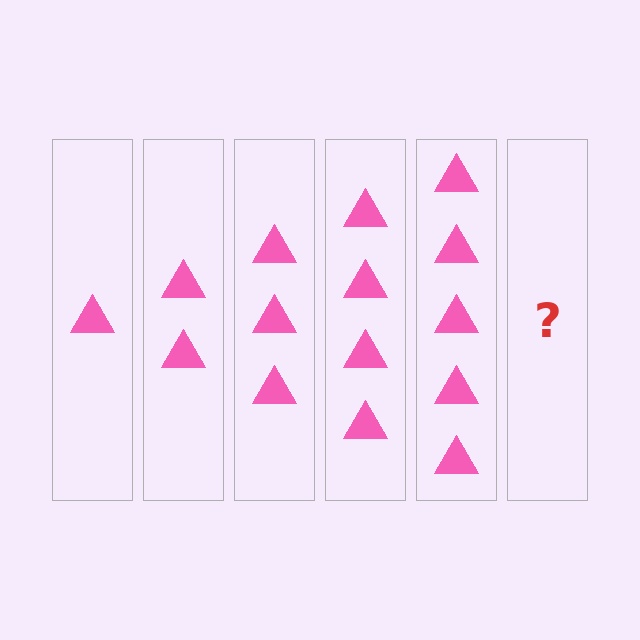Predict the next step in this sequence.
The next step is 6 triangles.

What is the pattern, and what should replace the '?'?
The pattern is that each step adds one more triangle. The '?' should be 6 triangles.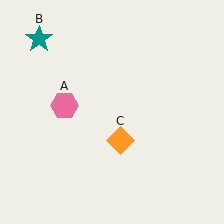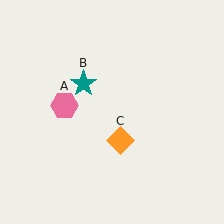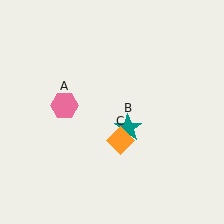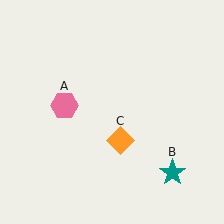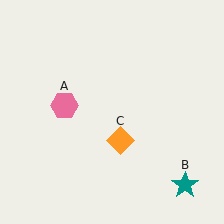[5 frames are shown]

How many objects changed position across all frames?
1 object changed position: teal star (object B).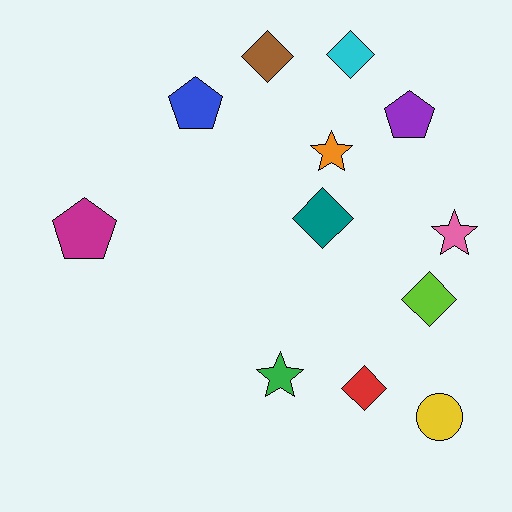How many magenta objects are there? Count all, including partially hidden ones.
There is 1 magenta object.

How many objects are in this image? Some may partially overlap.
There are 12 objects.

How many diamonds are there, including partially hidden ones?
There are 5 diamonds.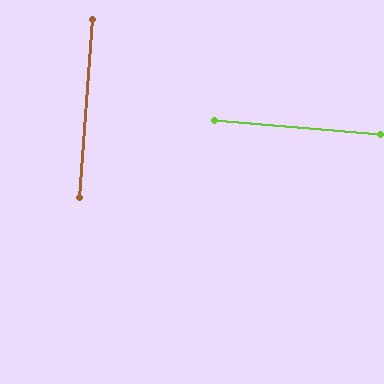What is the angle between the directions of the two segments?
Approximately 90 degrees.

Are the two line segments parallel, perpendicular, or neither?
Perpendicular — they meet at approximately 90°.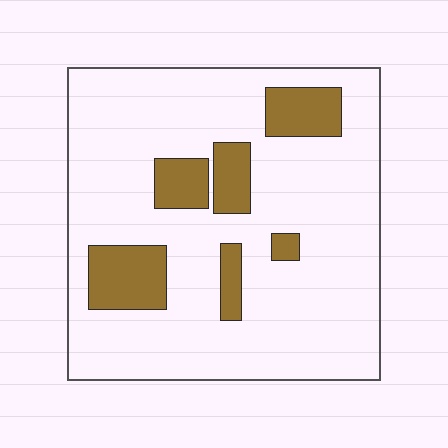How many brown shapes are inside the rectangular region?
6.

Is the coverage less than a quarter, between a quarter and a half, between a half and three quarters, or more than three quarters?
Less than a quarter.